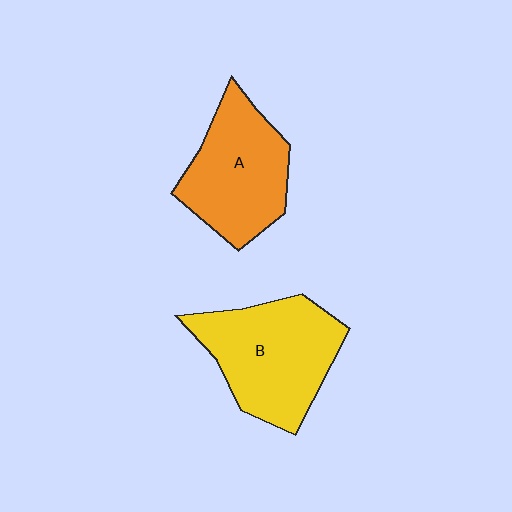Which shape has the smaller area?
Shape A (orange).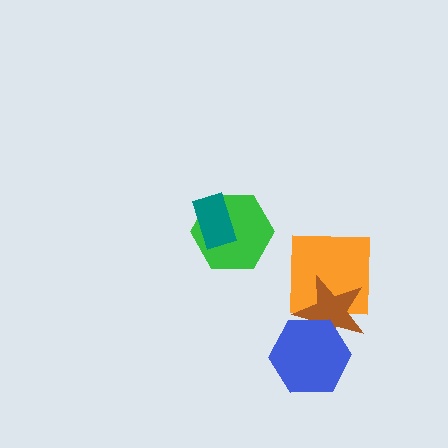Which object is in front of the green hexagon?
The teal rectangle is in front of the green hexagon.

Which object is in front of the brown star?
The blue hexagon is in front of the brown star.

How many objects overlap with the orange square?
1 object overlaps with the orange square.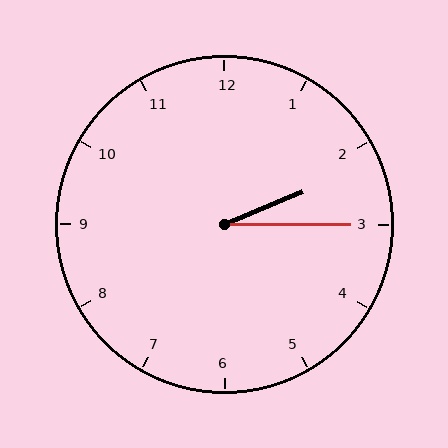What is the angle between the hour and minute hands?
Approximately 22 degrees.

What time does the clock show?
2:15.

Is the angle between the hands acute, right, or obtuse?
It is acute.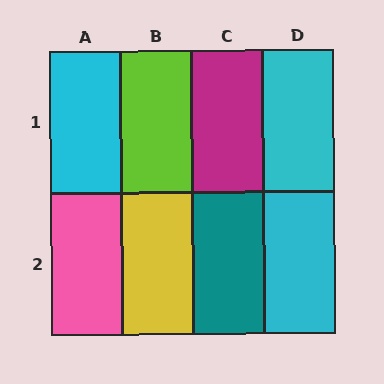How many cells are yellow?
1 cell is yellow.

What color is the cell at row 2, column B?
Yellow.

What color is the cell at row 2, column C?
Teal.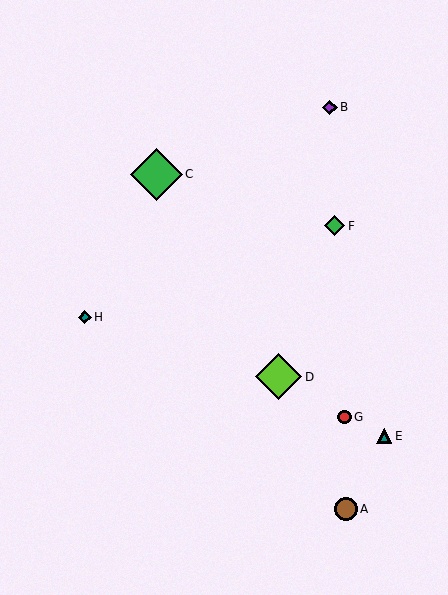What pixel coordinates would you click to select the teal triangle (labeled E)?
Click at (384, 436) to select the teal triangle E.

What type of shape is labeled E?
Shape E is a teal triangle.